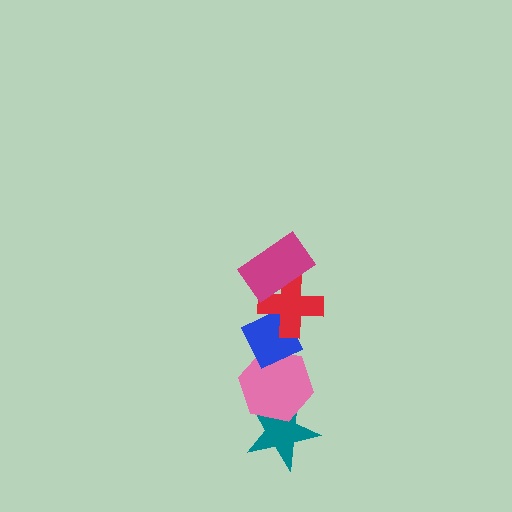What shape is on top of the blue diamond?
The red cross is on top of the blue diamond.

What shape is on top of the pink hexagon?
The blue diamond is on top of the pink hexagon.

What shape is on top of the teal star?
The pink hexagon is on top of the teal star.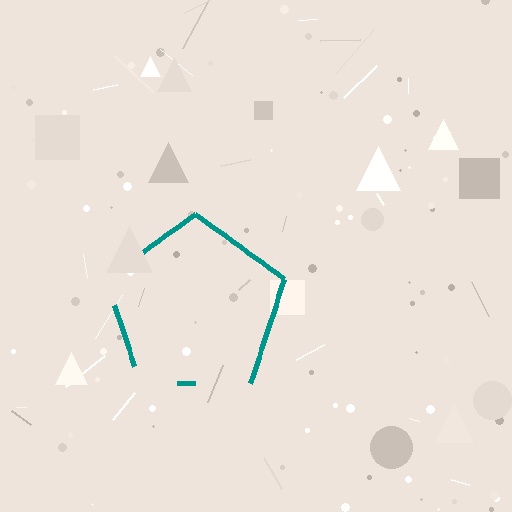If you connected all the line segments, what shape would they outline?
They would outline a pentagon.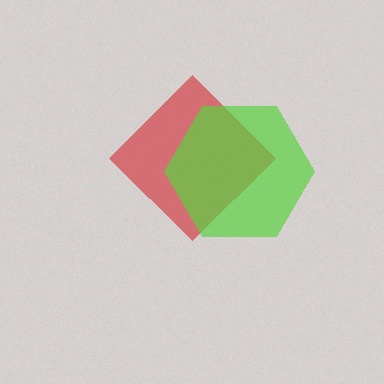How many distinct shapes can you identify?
There are 2 distinct shapes: a red diamond, a lime hexagon.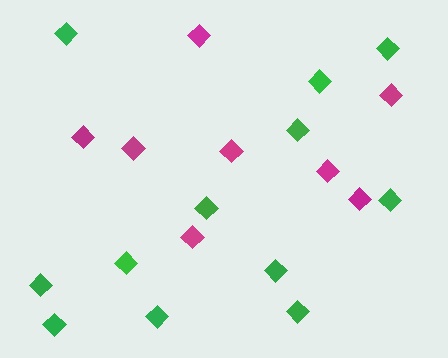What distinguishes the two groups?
There are 2 groups: one group of magenta diamonds (8) and one group of green diamonds (12).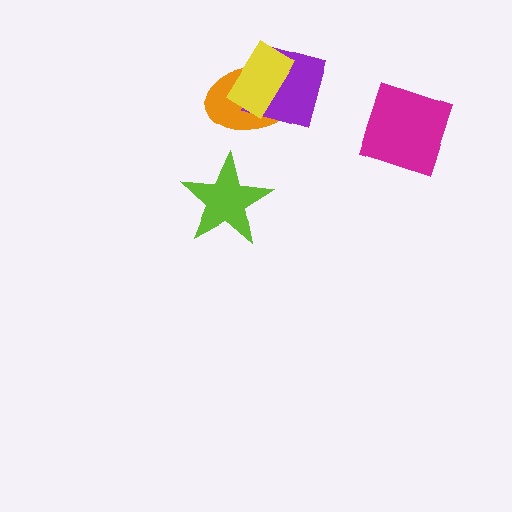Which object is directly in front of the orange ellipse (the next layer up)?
The purple square is directly in front of the orange ellipse.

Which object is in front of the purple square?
The yellow rectangle is in front of the purple square.